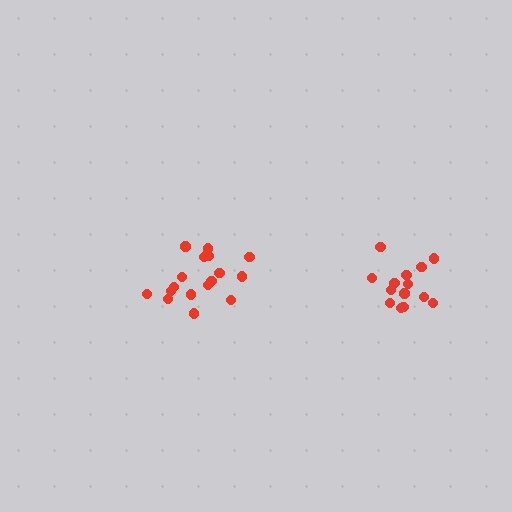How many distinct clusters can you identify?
There are 2 distinct clusters.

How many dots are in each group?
Group 1: 18 dots, Group 2: 14 dots (32 total).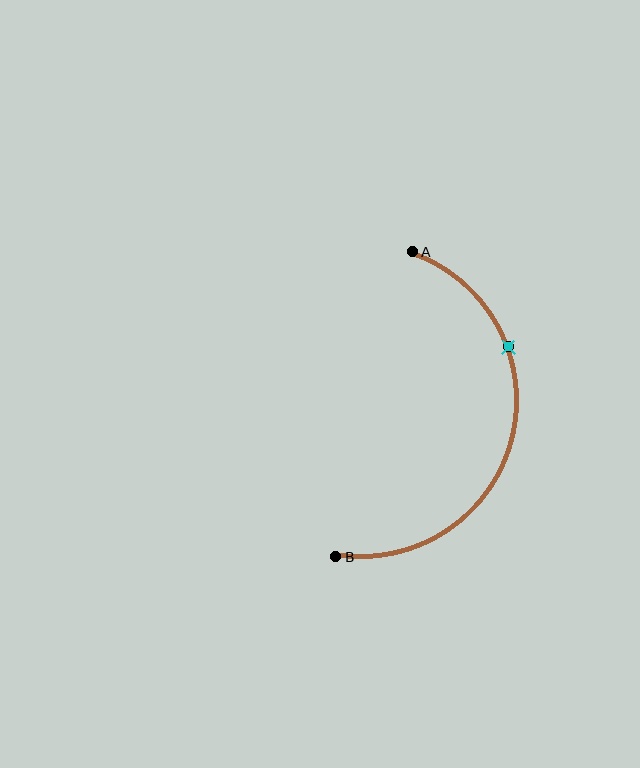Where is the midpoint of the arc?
The arc midpoint is the point on the curve farthest from the straight line joining A and B. It sits to the right of that line.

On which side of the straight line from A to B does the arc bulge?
The arc bulges to the right of the straight line connecting A and B.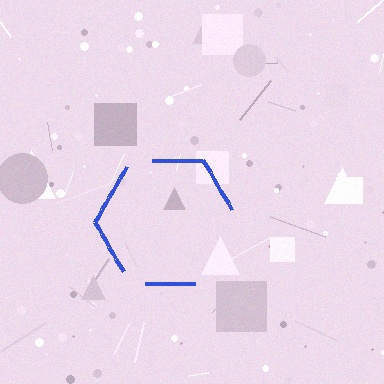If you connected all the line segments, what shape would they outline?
They would outline a hexagon.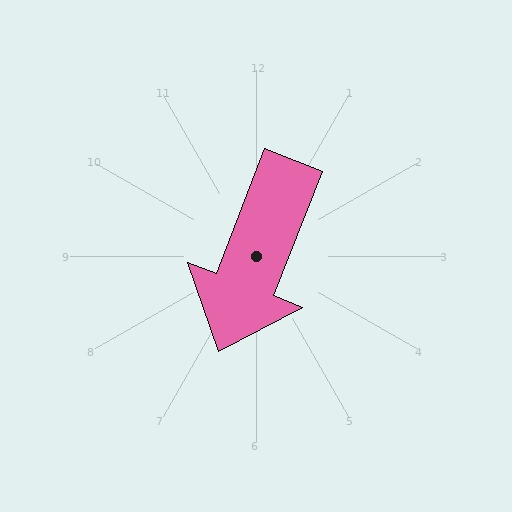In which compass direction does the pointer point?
South.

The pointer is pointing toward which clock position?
Roughly 7 o'clock.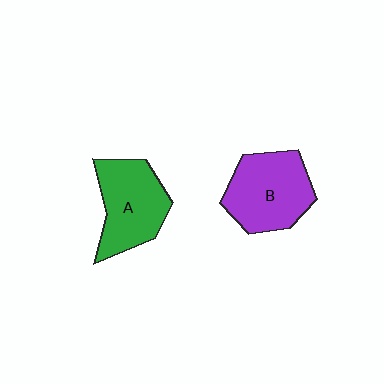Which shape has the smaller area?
Shape A (green).